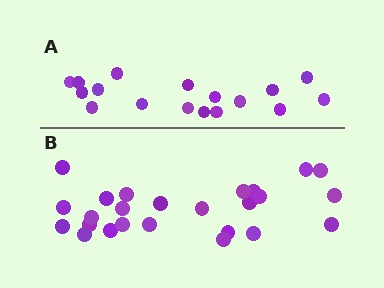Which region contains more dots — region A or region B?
Region B (the bottom region) has more dots.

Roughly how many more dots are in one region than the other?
Region B has roughly 8 or so more dots than region A.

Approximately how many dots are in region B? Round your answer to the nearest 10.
About 20 dots. (The exact count is 25, which rounds to 20.)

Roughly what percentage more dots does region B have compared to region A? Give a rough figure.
About 45% more.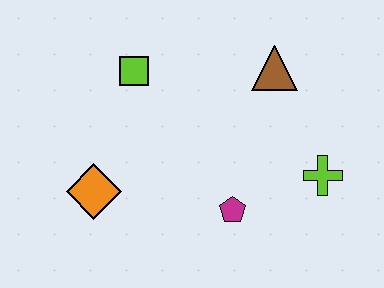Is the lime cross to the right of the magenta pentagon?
Yes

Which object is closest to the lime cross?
The magenta pentagon is closest to the lime cross.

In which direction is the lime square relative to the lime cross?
The lime square is to the left of the lime cross.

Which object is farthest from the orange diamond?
The lime cross is farthest from the orange diamond.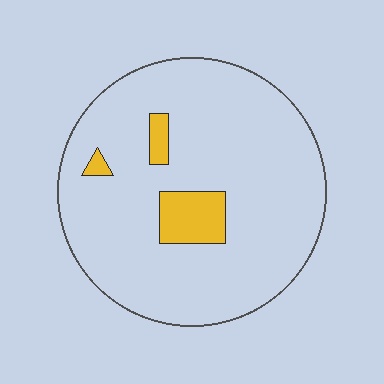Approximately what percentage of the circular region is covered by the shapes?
Approximately 10%.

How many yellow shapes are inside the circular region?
3.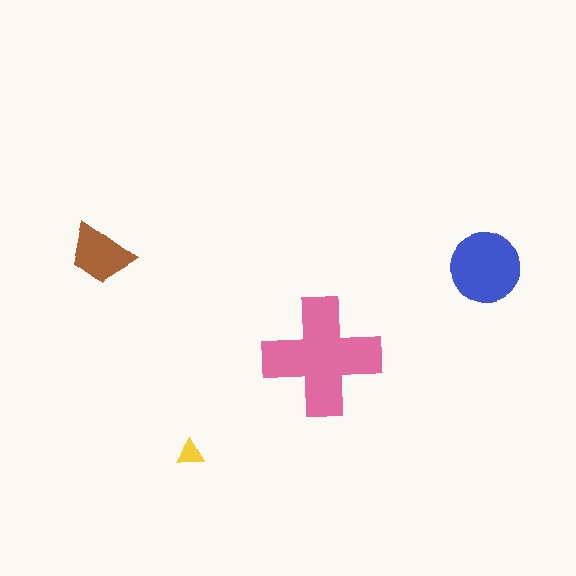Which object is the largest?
The pink cross.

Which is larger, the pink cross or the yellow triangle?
The pink cross.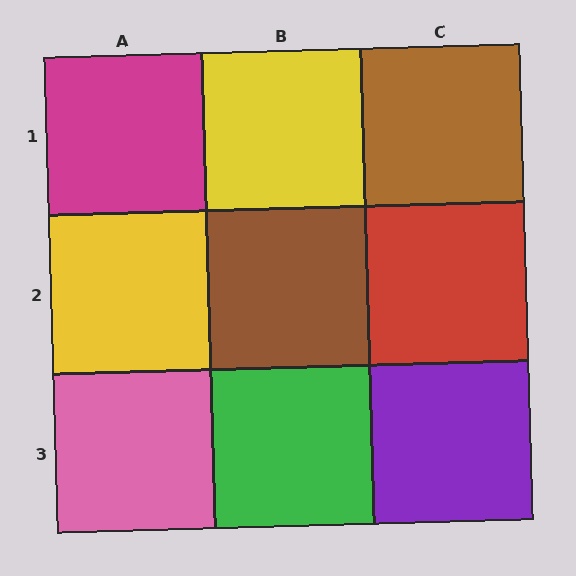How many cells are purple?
1 cell is purple.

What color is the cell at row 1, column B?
Yellow.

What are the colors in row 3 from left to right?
Pink, green, purple.